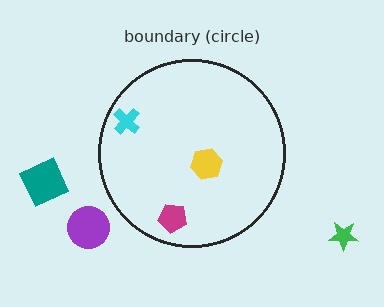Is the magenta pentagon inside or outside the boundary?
Inside.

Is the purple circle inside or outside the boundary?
Outside.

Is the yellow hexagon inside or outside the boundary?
Inside.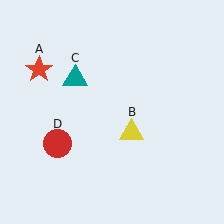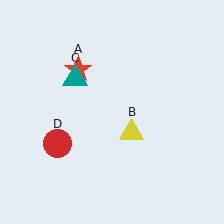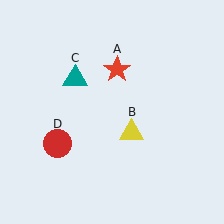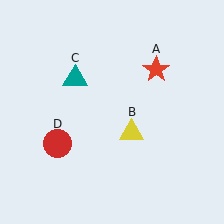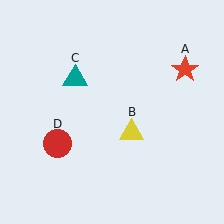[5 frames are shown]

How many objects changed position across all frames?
1 object changed position: red star (object A).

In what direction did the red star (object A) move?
The red star (object A) moved right.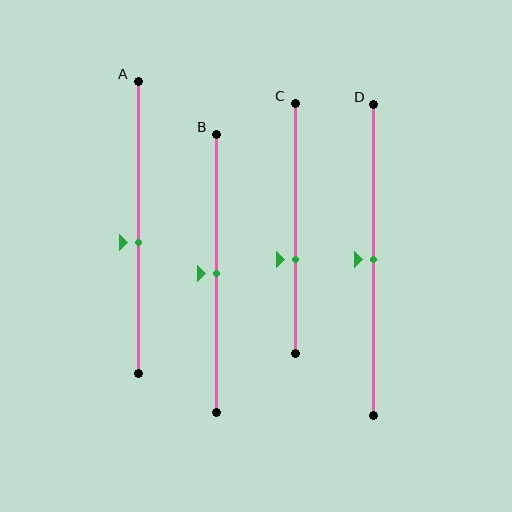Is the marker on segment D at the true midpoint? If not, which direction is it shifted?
Yes, the marker on segment D is at the true midpoint.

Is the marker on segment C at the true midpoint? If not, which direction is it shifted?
No, the marker on segment C is shifted downward by about 12% of the segment length.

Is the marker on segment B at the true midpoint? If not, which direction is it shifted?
Yes, the marker on segment B is at the true midpoint.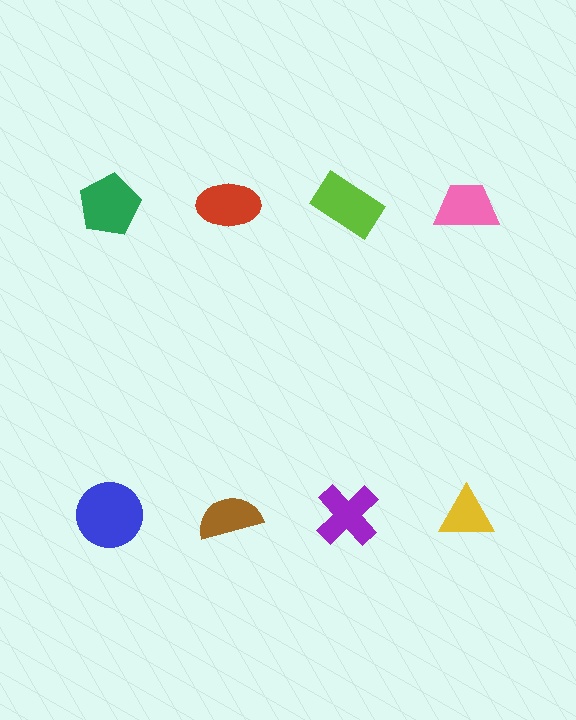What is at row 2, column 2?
A brown semicircle.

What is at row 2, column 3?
A purple cross.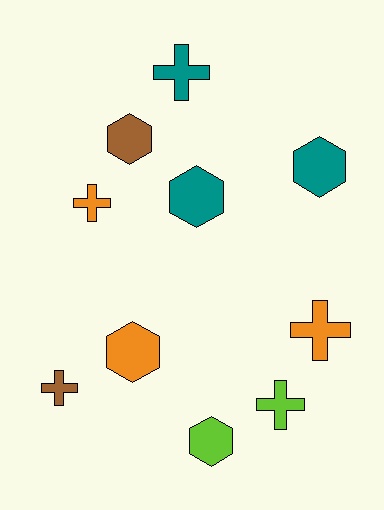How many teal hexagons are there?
There are 2 teal hexagons.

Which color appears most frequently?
Orange, with 3 objects.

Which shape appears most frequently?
Hexagon, with 5 objects.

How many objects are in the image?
There are 10 objects.